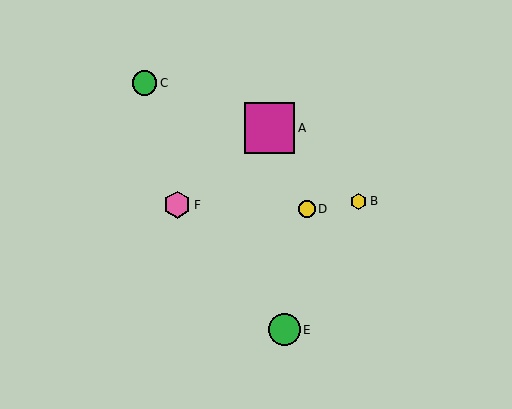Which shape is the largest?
The magenta square (labeled A) is the largest.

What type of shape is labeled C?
Shape C is a green circle.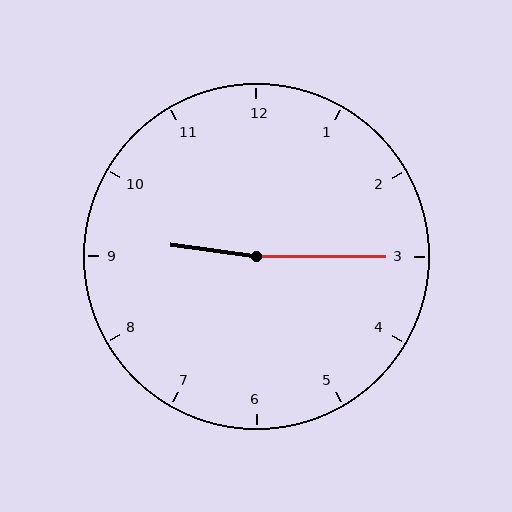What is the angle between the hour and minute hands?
Approximately 172 degrees.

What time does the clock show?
9:15.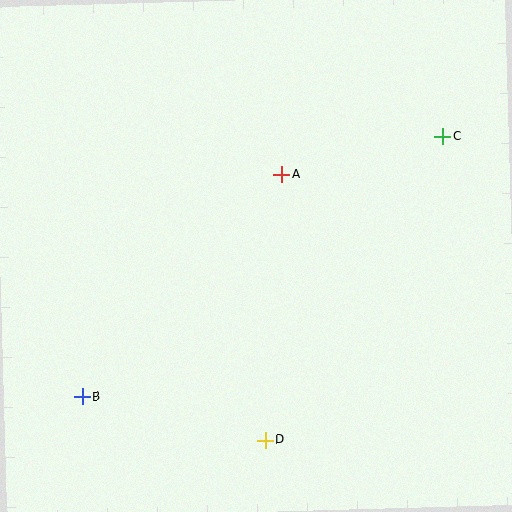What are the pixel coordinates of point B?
Point B is at (82, 397).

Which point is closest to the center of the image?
Point A at (282, 175) is closest to the center.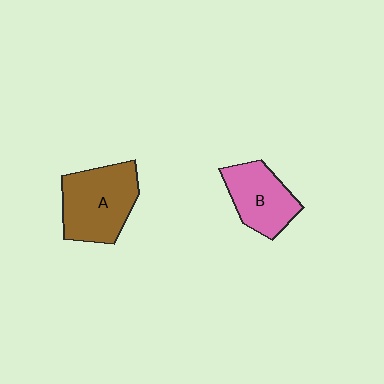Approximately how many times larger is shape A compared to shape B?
Approximately 1.3 times.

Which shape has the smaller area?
Shape B (pink).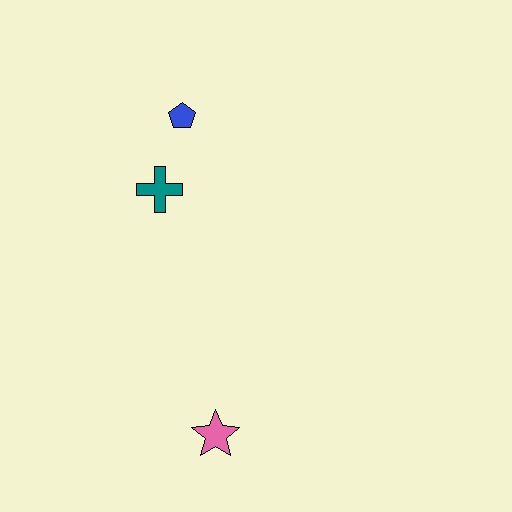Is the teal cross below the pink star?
No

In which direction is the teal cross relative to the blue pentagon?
The teal cross is below the blue pentagon.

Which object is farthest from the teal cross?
The pink star is farthest from the teal cross.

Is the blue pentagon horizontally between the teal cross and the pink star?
Yes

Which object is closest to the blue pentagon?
The teal cross is closest to the blue pentagon.